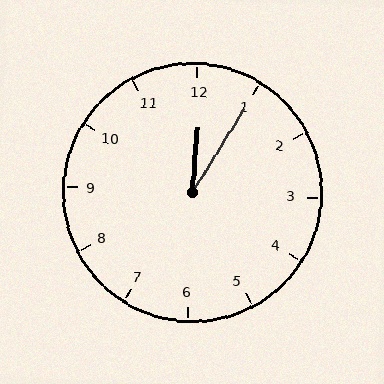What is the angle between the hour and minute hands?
Approximately 28 degrees.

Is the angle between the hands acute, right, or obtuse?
It is acute.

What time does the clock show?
12:05.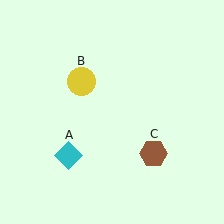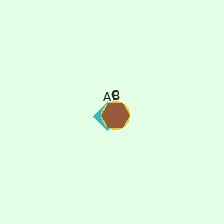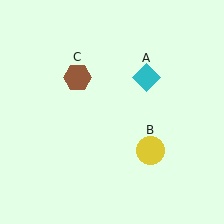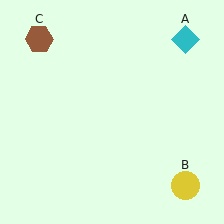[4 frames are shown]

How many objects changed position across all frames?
3 objects changed position: cyan diamond (object A), yellow circle (object B), brown hexagon (object C).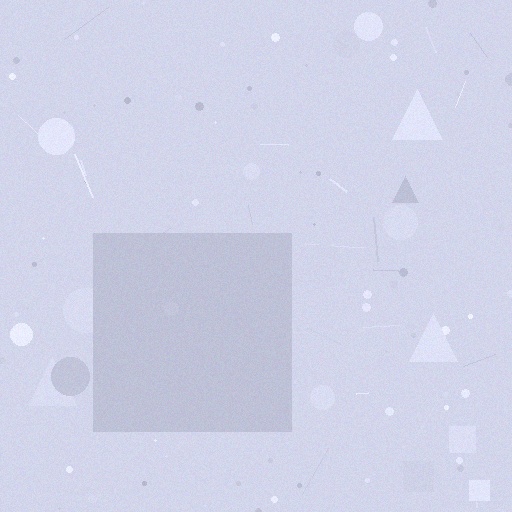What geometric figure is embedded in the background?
A square is embedded in the background.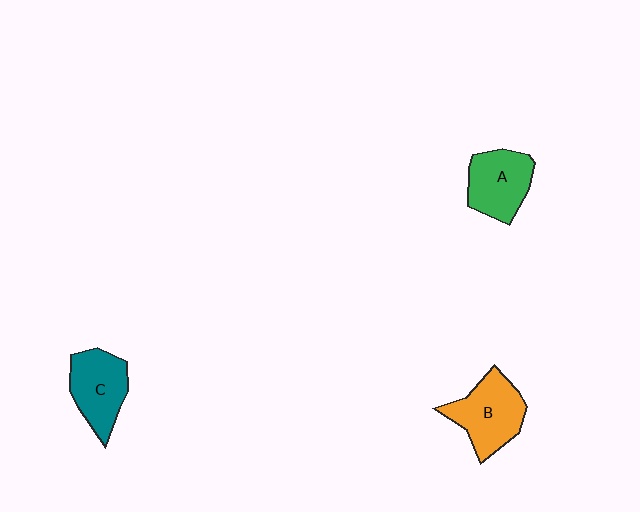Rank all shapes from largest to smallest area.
From largest to smallest: B (orange), C (teal), A (green).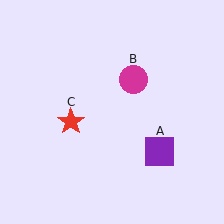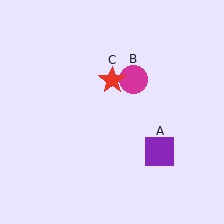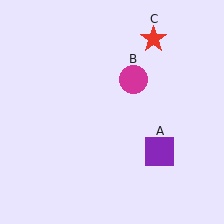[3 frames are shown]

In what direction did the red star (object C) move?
The red star (object C) moved up and to the right.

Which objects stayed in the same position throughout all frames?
Purple square (object A) and magenta circle (object B) remained stationary.